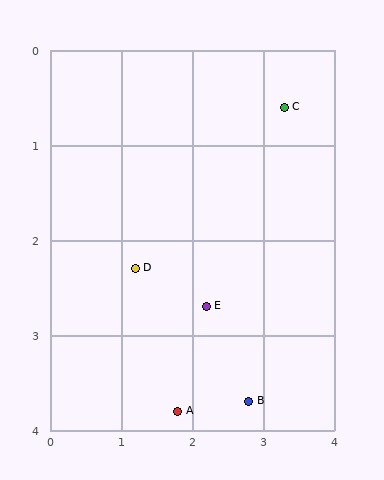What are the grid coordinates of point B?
Point B is at approximately (2.8, 3.7).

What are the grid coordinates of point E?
Point E is at approximately (2.2, 2.7).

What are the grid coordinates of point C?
Point C is at approximately (3.3, 0.6).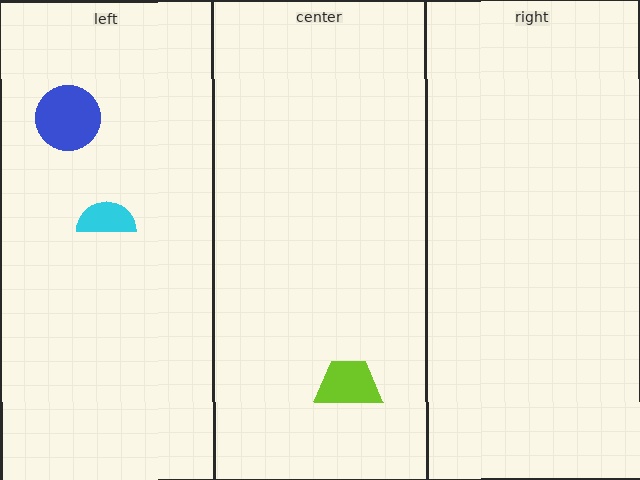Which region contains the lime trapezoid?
The center region.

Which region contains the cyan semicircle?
The left region.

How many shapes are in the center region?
1.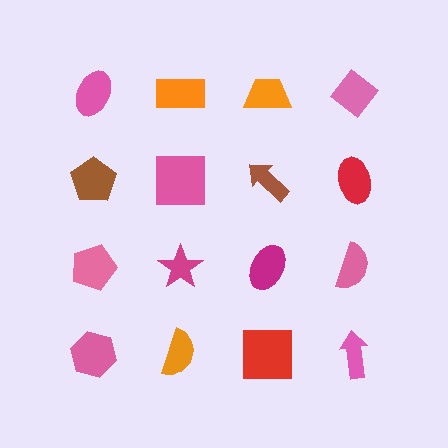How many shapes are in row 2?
4 shapes.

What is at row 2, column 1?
A brown pentagon.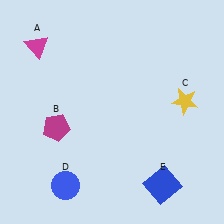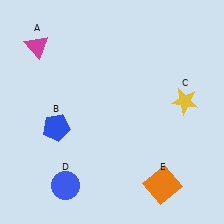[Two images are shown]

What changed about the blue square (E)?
In Image 1, E is blue. In Image 2, it changed to orange.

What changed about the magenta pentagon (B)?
In Image 1, B is magenta. In Image 2, it changed to blue.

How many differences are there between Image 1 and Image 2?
There are 2 differences between the two images.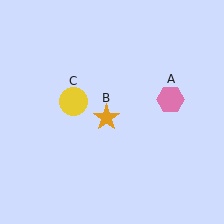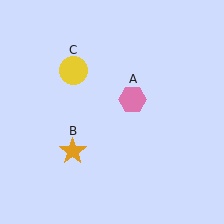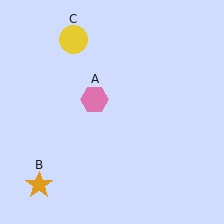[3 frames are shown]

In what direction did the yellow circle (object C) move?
The yellow circle (object C) moved up.